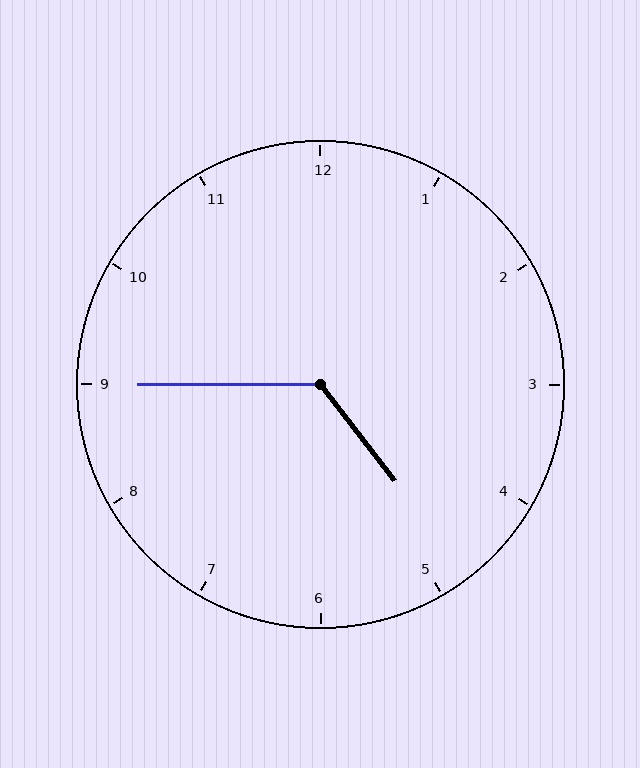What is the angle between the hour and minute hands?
Approximately 128 degrees.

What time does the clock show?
4:45.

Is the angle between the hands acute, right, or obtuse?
It is obtuse.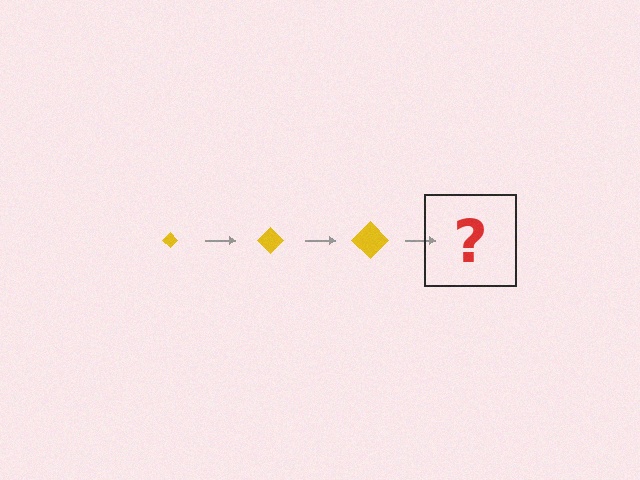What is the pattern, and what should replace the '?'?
The pattern is that the diamond gets progressively larger each step. The '?' should be a yellow diamond, larger than the previous one.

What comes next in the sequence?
The next element should be a yellow diamond, larger than the previous one.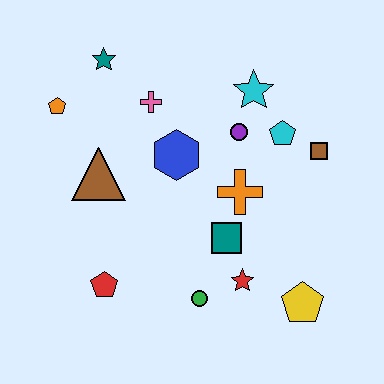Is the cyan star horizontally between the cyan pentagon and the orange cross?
Yes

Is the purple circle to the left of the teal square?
No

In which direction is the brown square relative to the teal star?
The brown square is to the right of the teal star.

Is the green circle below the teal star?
Yes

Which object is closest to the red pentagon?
The green circle is closest to the red pentagon.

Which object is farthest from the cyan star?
The red pentagon is farthest from the cyan star.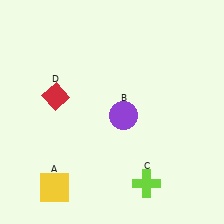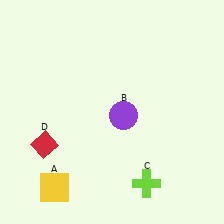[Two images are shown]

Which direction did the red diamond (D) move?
The red diamond (D) moved down.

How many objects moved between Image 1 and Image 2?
1 object moved between the two images.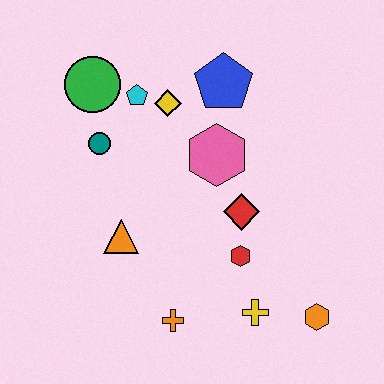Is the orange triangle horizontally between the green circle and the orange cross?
Yes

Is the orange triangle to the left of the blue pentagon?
Yes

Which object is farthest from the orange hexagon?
The green circle is farthest from the orange hexagon.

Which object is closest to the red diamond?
The red hexagon is closest to the red diamond.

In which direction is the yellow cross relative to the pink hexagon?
The yellow cross is below the pink hexagon.